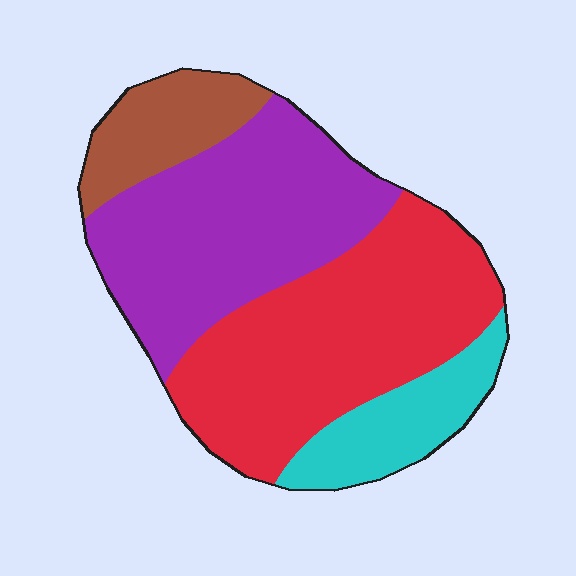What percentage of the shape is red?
Red takes up between a quarter and a half of the shape.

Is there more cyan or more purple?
Purple.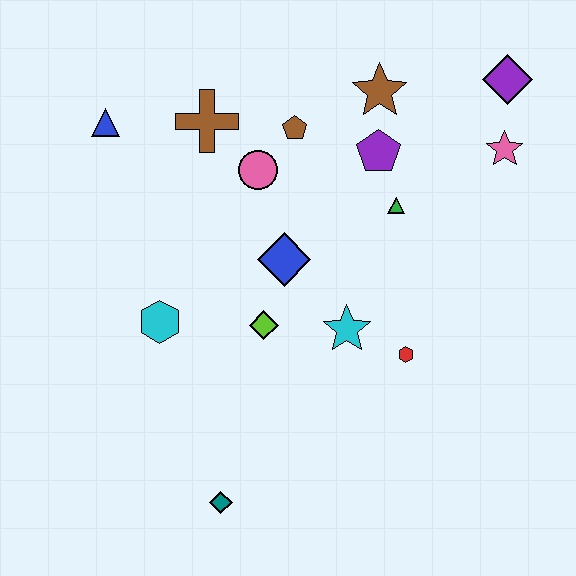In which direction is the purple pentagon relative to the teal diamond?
The purple pentagon is above the teal diamond.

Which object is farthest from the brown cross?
The teal diamond is farthest from the brown cross.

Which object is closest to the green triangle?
The purple pentagon is closest to the green triangle.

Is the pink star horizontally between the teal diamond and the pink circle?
No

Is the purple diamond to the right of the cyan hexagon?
Yes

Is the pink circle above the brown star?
No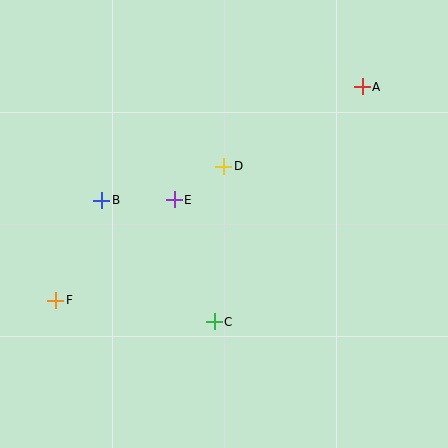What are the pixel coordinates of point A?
Point A is at (362, 87).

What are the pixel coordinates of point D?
Point D is at (224, 166).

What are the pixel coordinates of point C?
Point C is at (214, 322).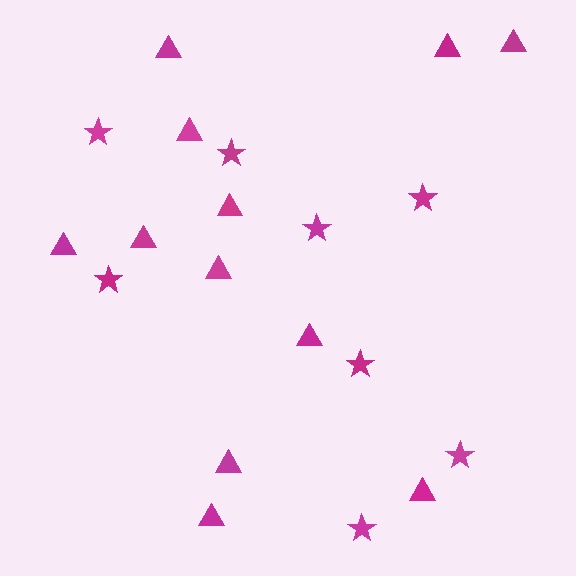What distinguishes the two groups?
There are 2 groups: one group of triangles (12) and one group of stars (8).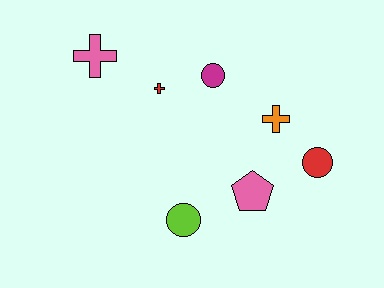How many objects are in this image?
There are 7 objects.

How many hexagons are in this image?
There are no hexagons.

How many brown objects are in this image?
There are no brown objects.